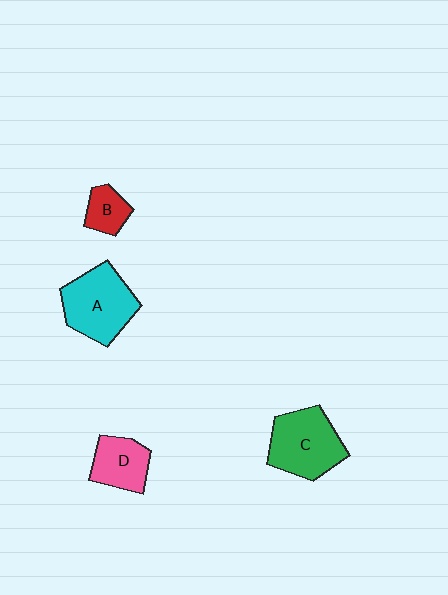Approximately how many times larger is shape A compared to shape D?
Approximately 1.6 times.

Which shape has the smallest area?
Shape B (red).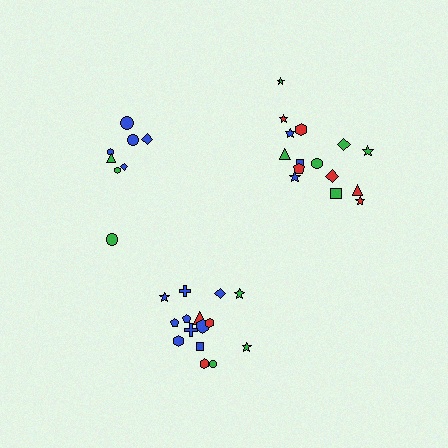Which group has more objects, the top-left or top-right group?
The top-right group.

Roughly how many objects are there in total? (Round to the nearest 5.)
Roughly 40 objects in total.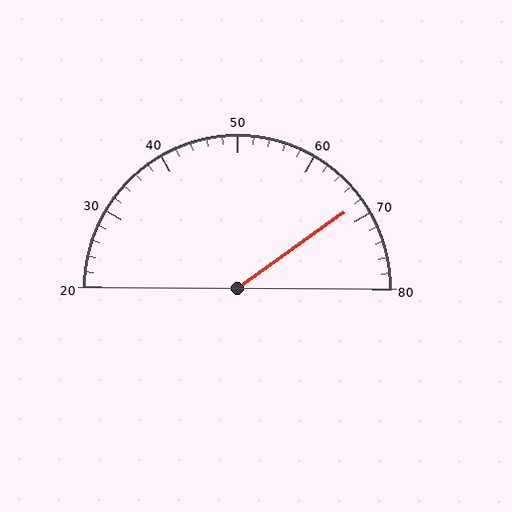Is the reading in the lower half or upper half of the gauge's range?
The reading is in the upper half of the range (20 to 80).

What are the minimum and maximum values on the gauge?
The gauge ranges from 20 to 80.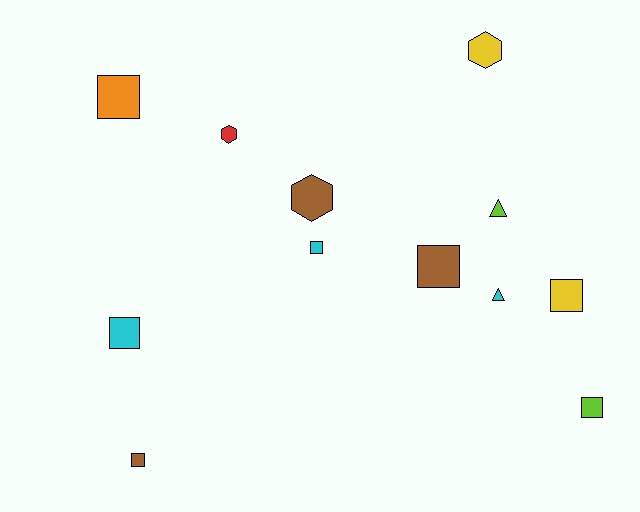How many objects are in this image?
There are 12 objects.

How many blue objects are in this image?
There are no blue objects.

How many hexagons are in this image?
There are 3 hexagons.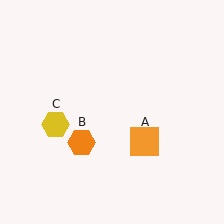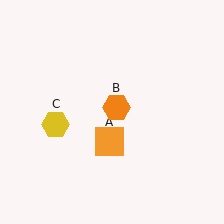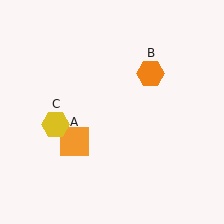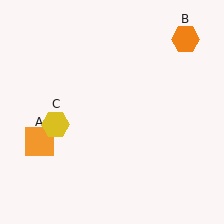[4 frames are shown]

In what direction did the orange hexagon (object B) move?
The orange hexagon (object B) moved up and to the right.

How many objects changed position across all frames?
2 objects changed position: orange square (object A), orange hexagon (object B).